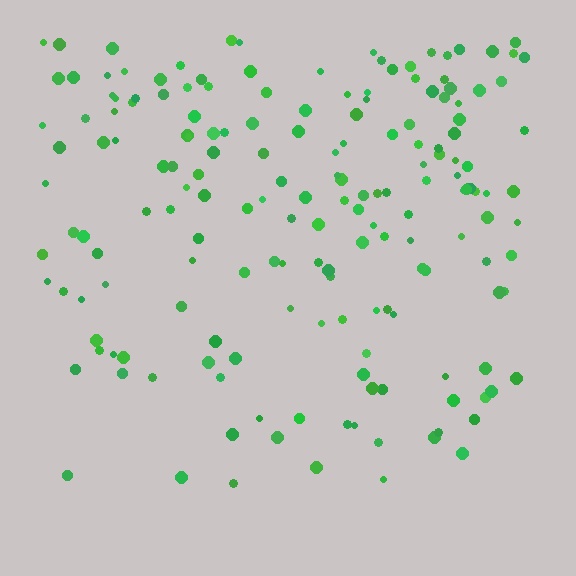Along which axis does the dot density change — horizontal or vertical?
Vertical.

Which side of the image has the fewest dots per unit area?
The bottom.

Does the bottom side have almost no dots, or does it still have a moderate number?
Still a moderate number, just noticeably fewer than the top.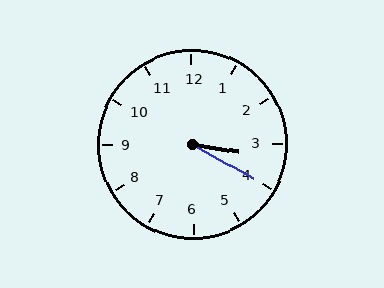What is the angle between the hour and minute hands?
Approximately 20 degrees.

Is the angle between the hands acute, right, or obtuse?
It is acute.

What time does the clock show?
3:20.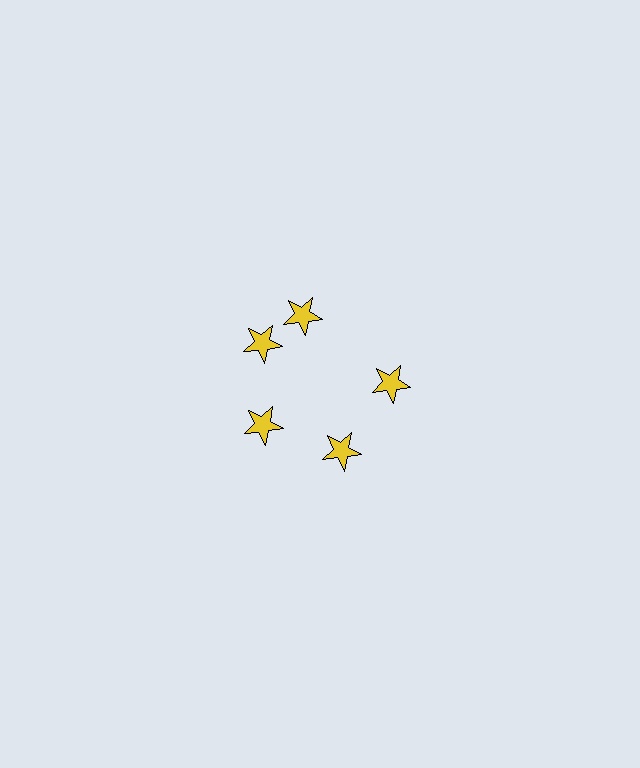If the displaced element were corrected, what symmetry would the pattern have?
It would have 5-fold rotational symmetry — the pattern would map onto itself every 72 degrees.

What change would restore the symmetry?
The symmetry would be restored by rotating it back into even spacing with its neighbors so that all 5 stars sit at equal angles and equal distance from the center.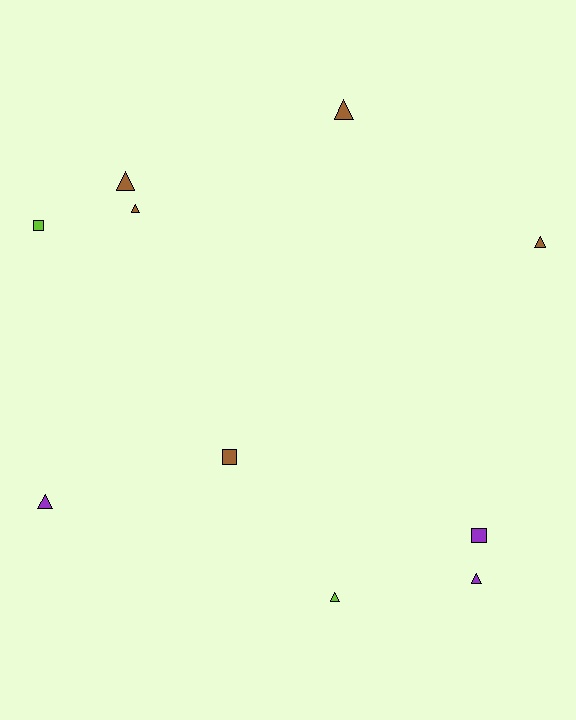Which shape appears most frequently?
Triangle, with 7 objects.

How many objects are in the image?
There are 10 objects.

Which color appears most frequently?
Brown, with 5 objects.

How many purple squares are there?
There is 1 purple square.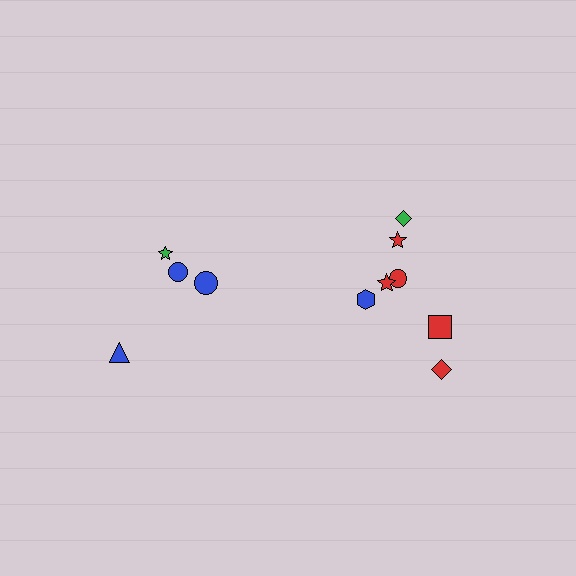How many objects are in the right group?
There are 7 objects.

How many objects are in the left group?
There are 4 objects.